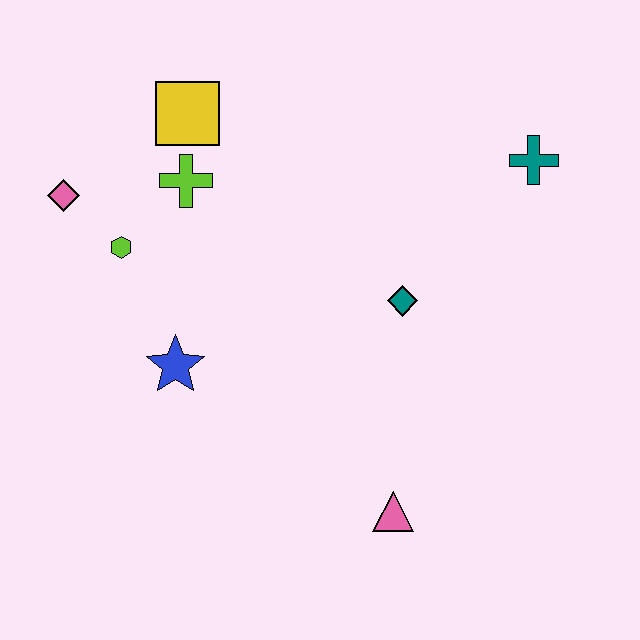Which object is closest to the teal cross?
The teal diamond is closest to the teal cross.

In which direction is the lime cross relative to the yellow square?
The lime cross is below the yellow square.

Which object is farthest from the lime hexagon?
The teal cross is farthest from the lime hexagon.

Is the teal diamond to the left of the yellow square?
No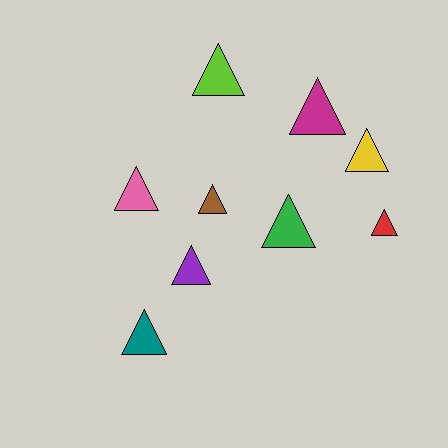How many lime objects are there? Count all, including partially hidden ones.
There is 1 lime object.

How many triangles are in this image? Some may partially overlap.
There are 9 triangles.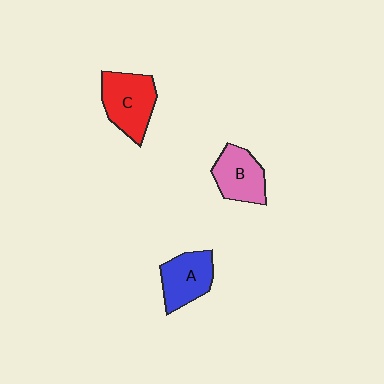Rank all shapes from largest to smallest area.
From largest to smallest: C (red), A (blue), B (pink).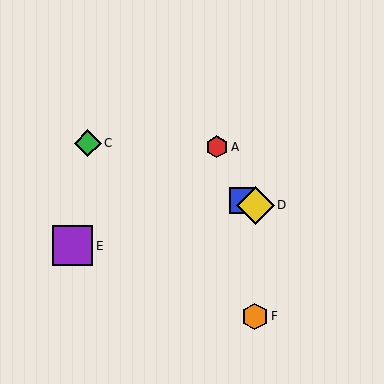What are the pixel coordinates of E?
Object E is at (73, 246).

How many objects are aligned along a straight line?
3 objects (B, C, D) are aligned along a straight line.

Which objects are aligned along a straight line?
Objects B, C, D are aligned along a straight line.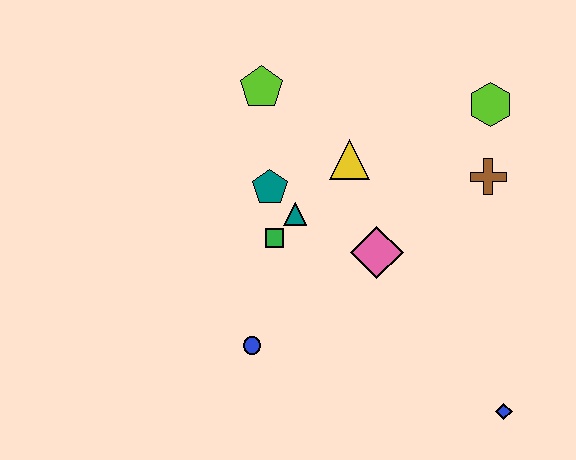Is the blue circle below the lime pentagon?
Yes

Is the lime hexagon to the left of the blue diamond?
Yes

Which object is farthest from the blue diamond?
The lime pentagon is farthest from the blue diamond.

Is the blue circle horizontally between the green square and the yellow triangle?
No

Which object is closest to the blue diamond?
The pink diamond is closest to the blue diamond.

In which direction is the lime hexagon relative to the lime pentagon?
The lime hexagon is to the right of the lime pentagon.